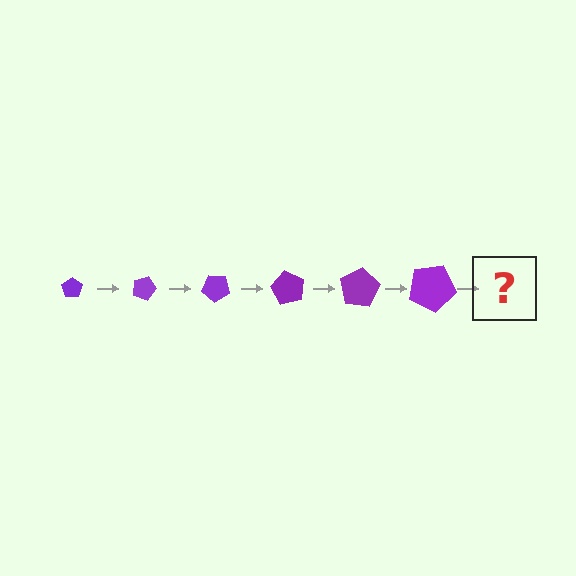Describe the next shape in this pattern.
It should be a pentagon, larger than the previous one and rotated 120 degrees from the start.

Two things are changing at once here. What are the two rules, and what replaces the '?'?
The two rules are that the pentagon grows larger each step and it rotates 20 degrees each step. The '?' should be a pentagon, larger than the previous one and rotated 120 degrees from the start.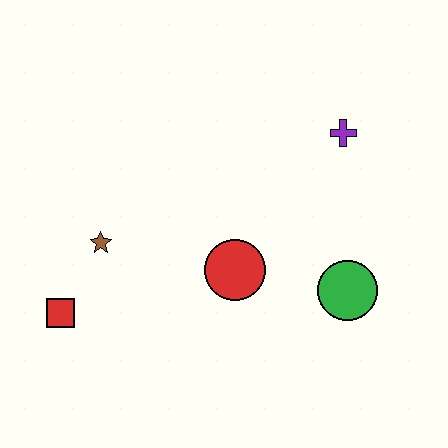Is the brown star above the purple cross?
No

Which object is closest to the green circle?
The red circle is closest to the green circle.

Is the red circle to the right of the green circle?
No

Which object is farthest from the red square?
The purple cross is farthest from the red square.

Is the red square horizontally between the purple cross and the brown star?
No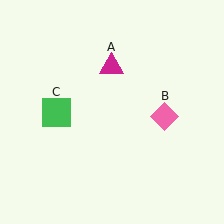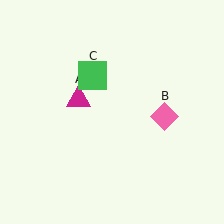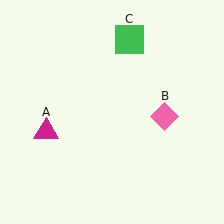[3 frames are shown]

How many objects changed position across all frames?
2 objects changed position: magenta triangle (object A), green square (object C).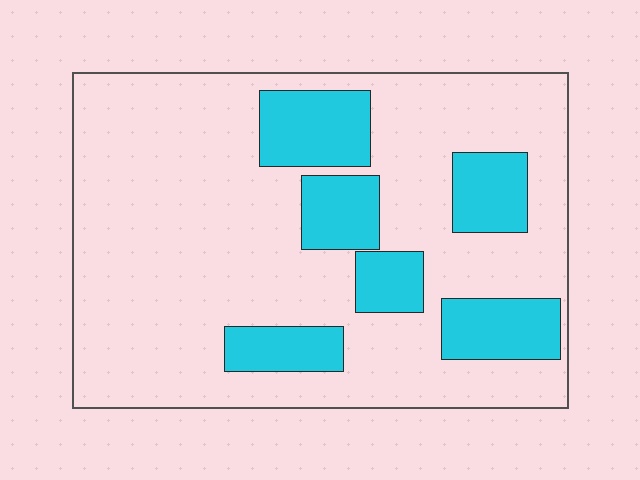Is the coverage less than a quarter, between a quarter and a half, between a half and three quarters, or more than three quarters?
Less than a quarter.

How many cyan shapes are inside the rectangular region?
6.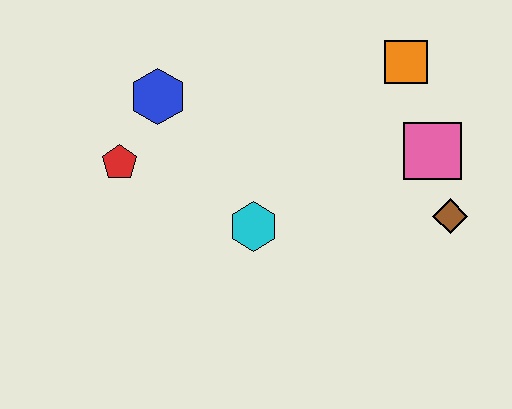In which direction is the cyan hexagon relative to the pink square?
The cyan hexagon is to the left of the pink square.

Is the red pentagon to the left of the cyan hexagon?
Yes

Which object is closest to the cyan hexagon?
The red pentagon is closest to the cyan hexagon.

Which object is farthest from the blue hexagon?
The brown diamond is farthest from the blue hexagon.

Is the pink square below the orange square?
Yes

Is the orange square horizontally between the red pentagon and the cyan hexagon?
No